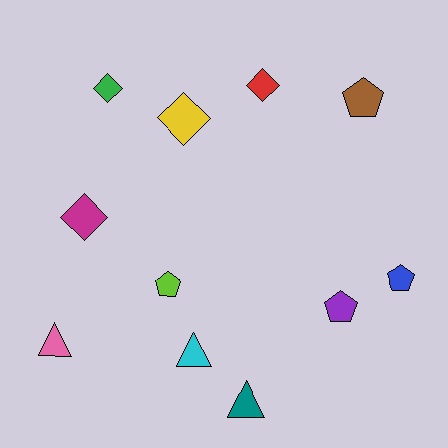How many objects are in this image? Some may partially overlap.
There are 11 objects.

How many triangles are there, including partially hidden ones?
There are 3 triangles.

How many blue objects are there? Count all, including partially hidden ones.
There is 1 blue object.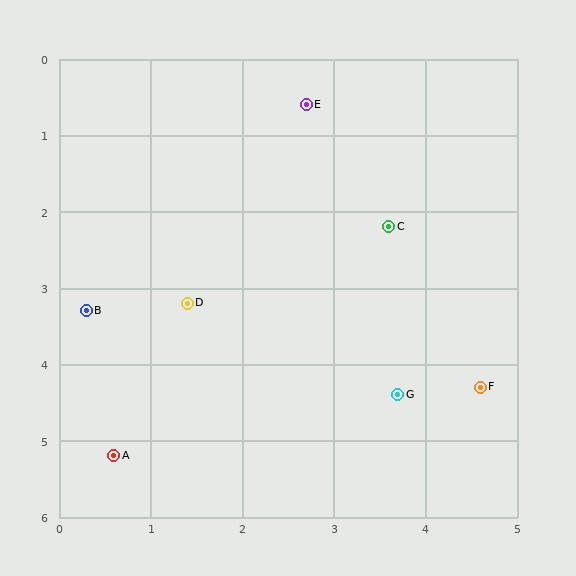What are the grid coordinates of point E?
Point E is at approximately (2.7, 0.6).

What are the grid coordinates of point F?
Point F is at approximately (4.6, 4.3).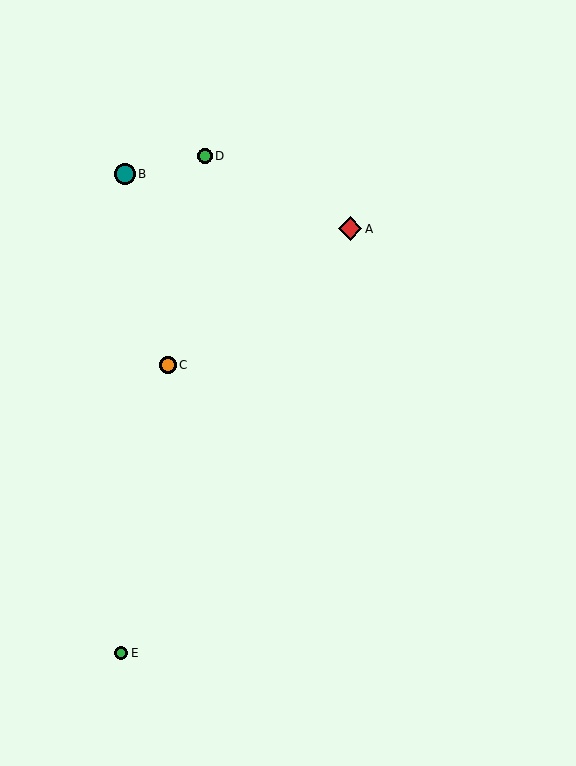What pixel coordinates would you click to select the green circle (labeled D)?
Click at (205, 156) to select the green circle D.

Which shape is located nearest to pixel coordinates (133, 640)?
The green circle (labeled E) at (121, 653) is nearest to that location.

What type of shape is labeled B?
Shape B is a teal circle.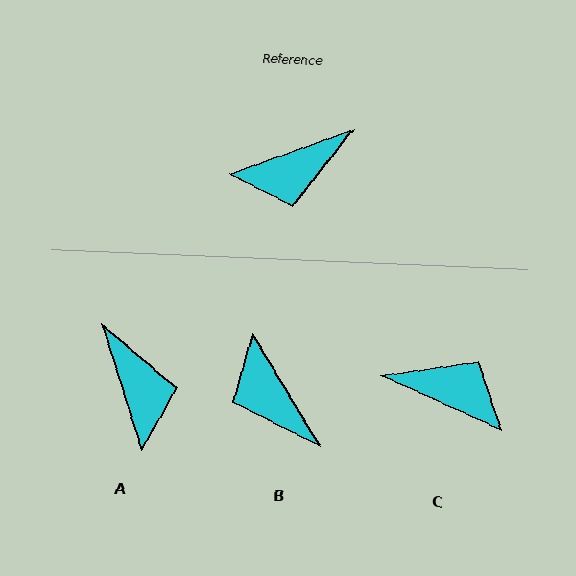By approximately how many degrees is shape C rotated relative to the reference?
Approximately 136 degrees counter-clockwise.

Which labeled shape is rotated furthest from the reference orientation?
C, about 136 degrees away.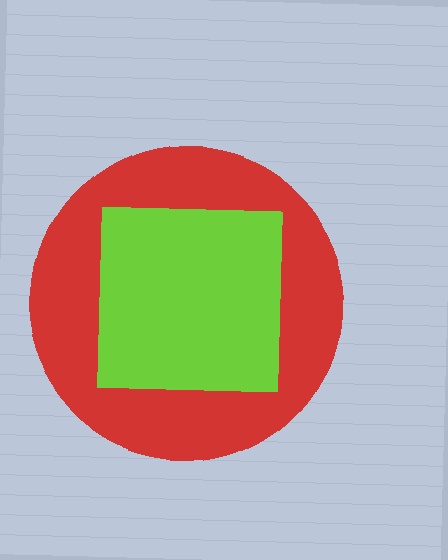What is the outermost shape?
The red circle.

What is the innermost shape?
The lime square.